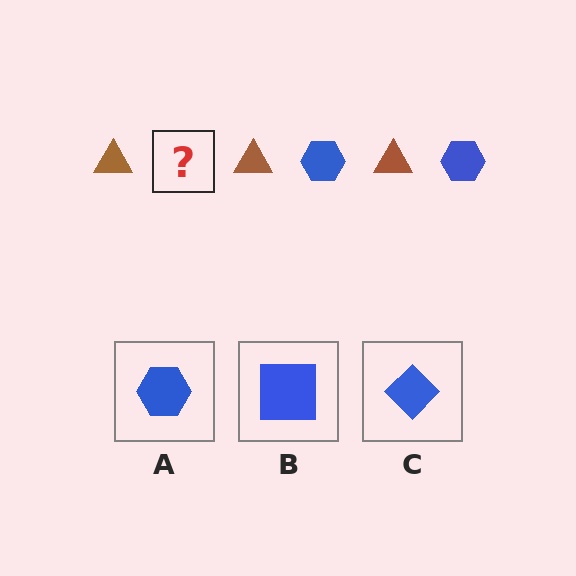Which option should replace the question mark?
Option A.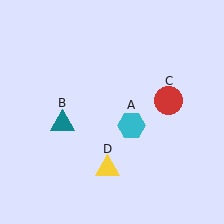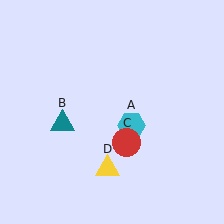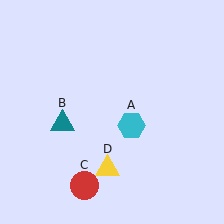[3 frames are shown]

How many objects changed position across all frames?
1 object changed position: red circle (object C).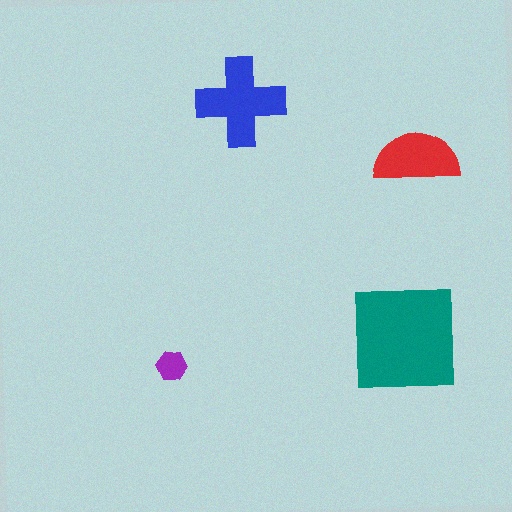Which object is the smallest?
The purple hexagon.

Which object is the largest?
The teal square.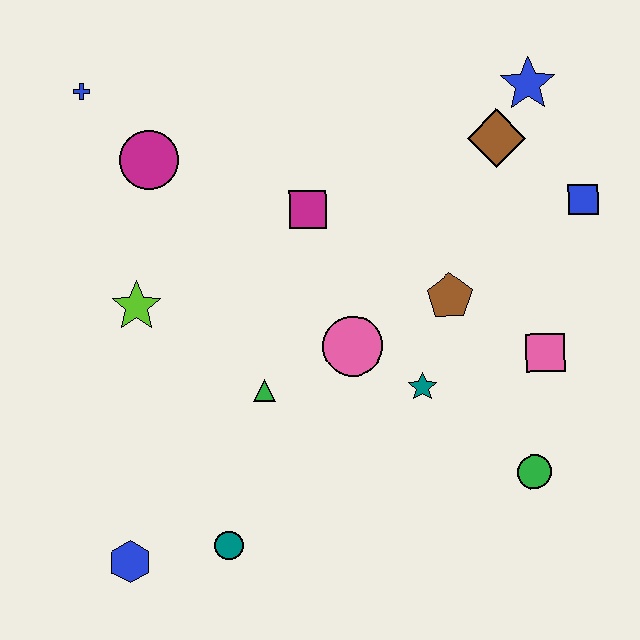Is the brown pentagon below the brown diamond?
Yes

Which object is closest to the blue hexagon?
The teal circle is closest to the blue hexagon.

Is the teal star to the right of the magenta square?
Yes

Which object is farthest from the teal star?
The blue cross is farthest from the teal star.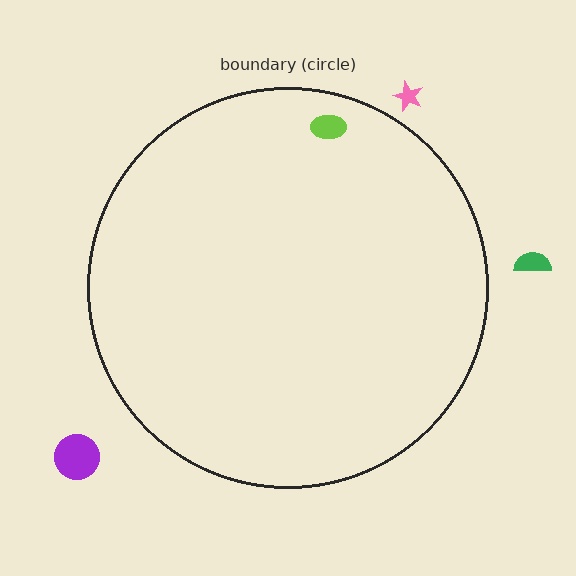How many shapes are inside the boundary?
1 inside, 3 outside.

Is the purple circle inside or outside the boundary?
Outside.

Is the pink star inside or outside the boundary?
Outside.